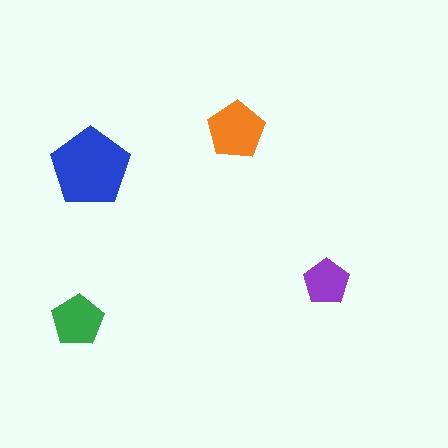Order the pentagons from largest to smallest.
the blue one, the orange one, the green one, the purple one.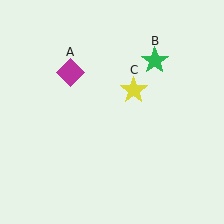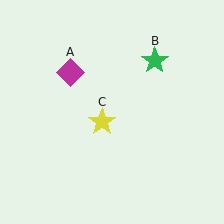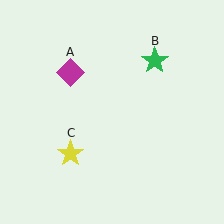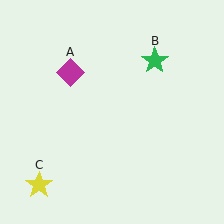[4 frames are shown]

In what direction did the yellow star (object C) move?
The yellow star (object C) moved down and to the left.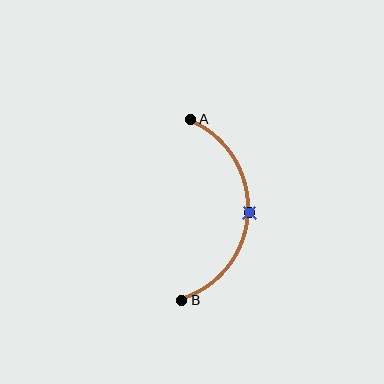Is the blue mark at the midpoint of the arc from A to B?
Yes. The blue mark lies on the arc at equal arc-length from both A and B — it is the arc midpoint.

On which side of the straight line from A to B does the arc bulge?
The arc bulges to the right of the straight line connecting A and B.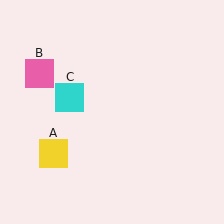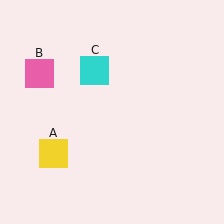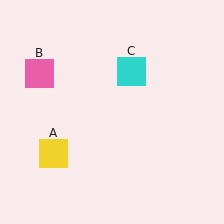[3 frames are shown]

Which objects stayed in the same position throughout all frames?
Yellow square (object A) and pink square (object B) remained stationary.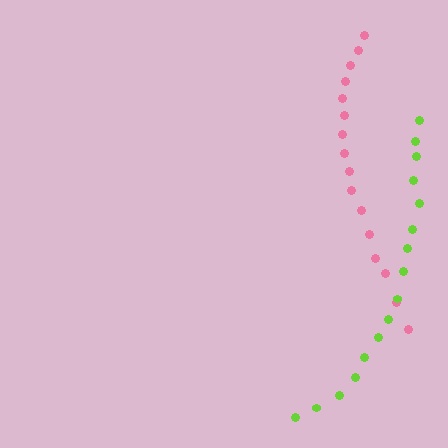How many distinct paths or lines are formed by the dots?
There are 2 distinct paths.